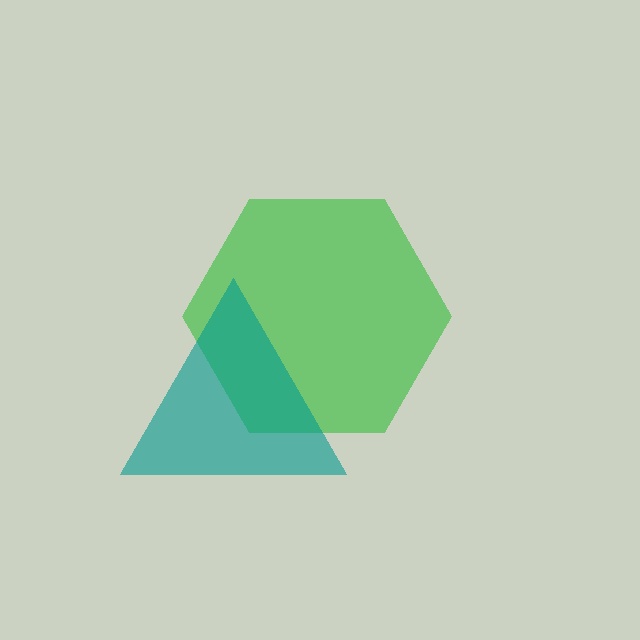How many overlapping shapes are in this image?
There are 2 overlapping shapes in the image.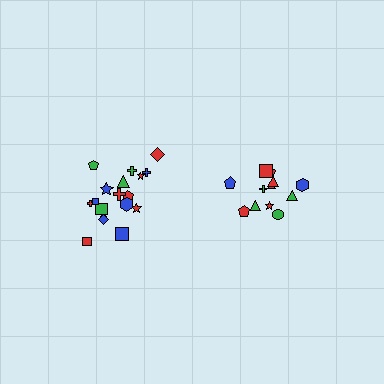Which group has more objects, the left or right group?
The left group.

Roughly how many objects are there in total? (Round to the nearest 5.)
Roughly 30 objects in total.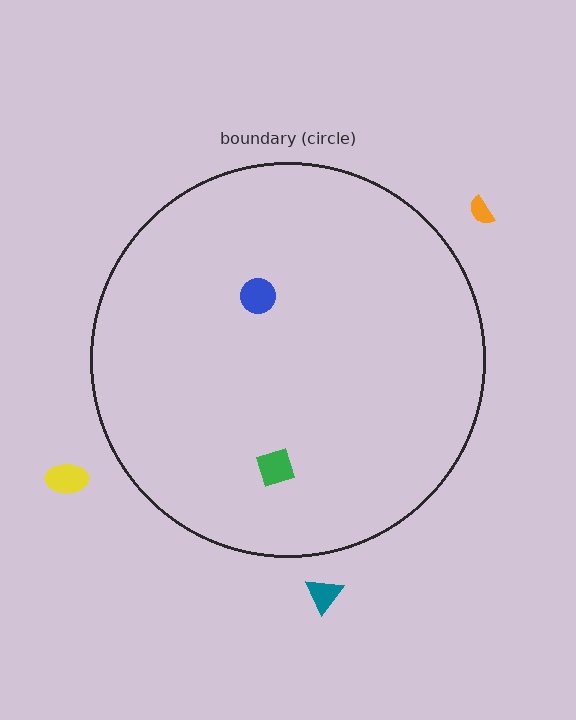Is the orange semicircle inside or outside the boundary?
Outside.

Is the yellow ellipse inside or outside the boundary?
Outside.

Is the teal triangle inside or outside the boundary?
Outside.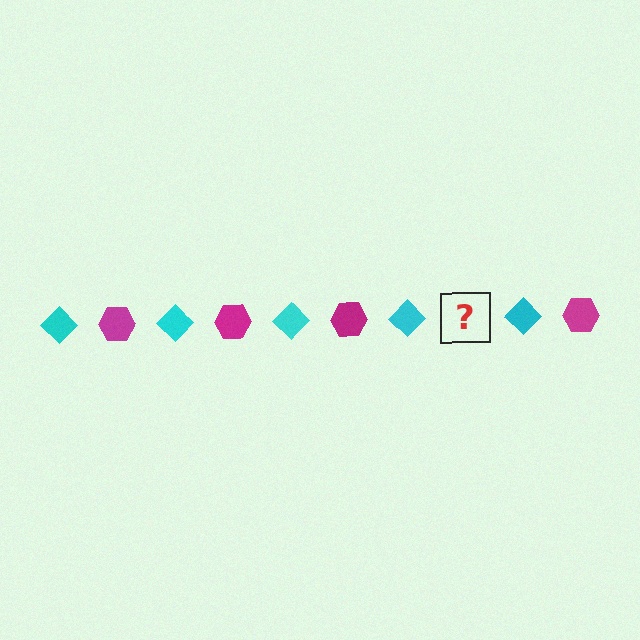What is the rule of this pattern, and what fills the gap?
The rule is that the pattern alternates between cyan diamond and magenta hexagon. The gap should be filled with a magenta hexagon.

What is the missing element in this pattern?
The missing element is a magenta hexagon.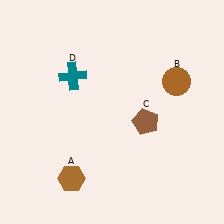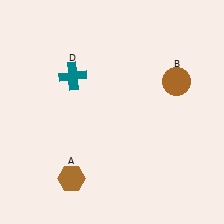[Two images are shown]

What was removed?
The brown pentagon (C) was removed in Image 2.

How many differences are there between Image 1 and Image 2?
There is 1 difference between the two images.